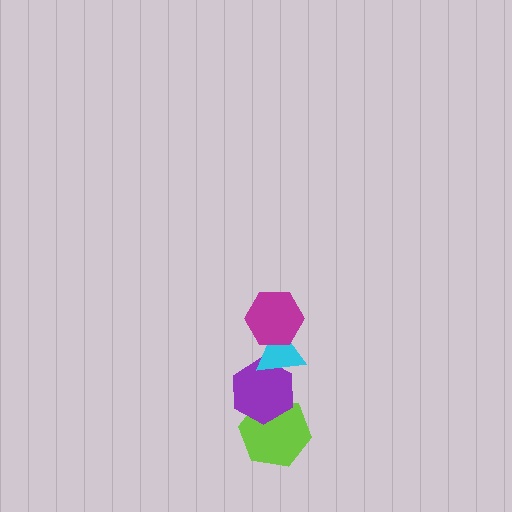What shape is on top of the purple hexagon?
The cyan triangle is on top of the purple hexagon.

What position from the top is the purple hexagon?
The purple hexagon is 3rd from the top.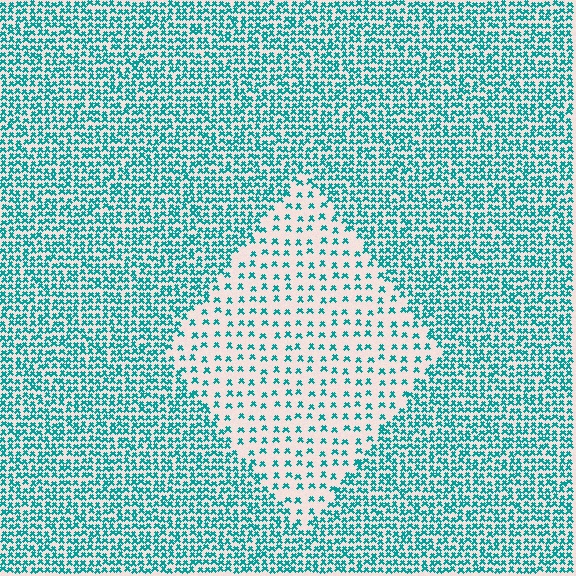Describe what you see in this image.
The image contains small teal elements arranged at two different densities. A diamond-shaped region is visible where the elements are less densely packed than the surrounding area.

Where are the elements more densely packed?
The elements are more densely packed outside the diamond boundary.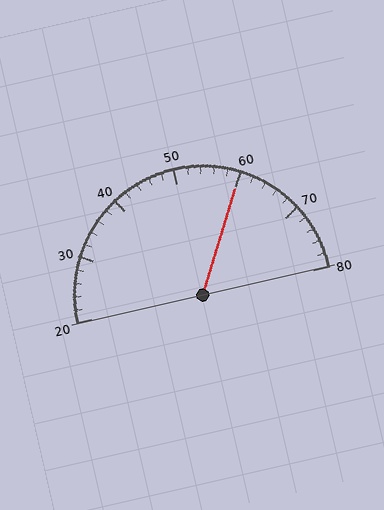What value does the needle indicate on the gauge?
The needle indicates approximately 60.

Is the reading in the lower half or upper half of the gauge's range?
The reading is in the upper half of the range (20 to 80).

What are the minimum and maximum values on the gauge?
The gauge ranges from 20 to 80.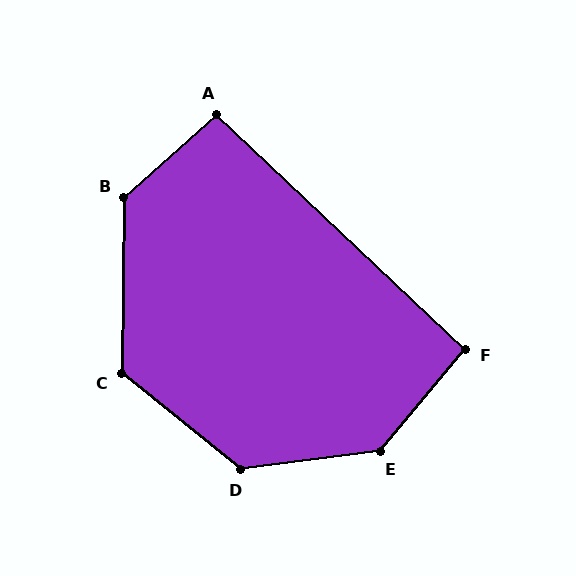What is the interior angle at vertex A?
Approximately 95 degrees (approximately right).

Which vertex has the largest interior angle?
E, at approximately 137 degrees.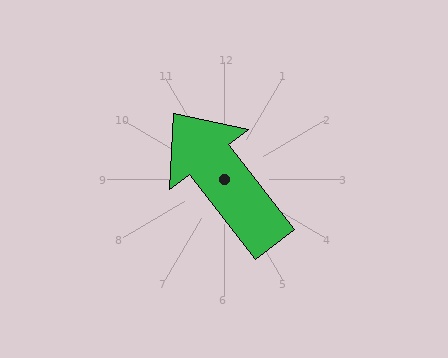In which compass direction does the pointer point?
Northwest.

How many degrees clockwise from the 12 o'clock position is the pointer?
Approximately 322 degrees.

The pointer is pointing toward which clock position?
Roughly 11 o'clock.